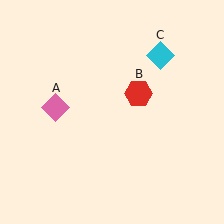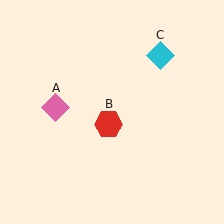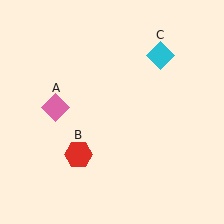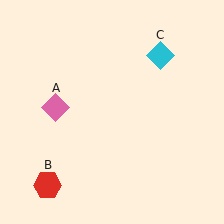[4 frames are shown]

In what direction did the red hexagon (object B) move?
The red hexagon (object B) moved down and to the left.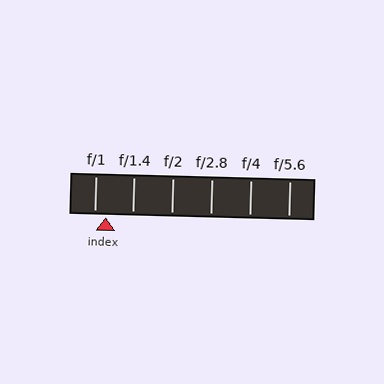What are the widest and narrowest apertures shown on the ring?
The widest aperture shown is f/1 and the narrowest is f/5.6.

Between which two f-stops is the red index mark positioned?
The index mark is between f/1 and f/1.4.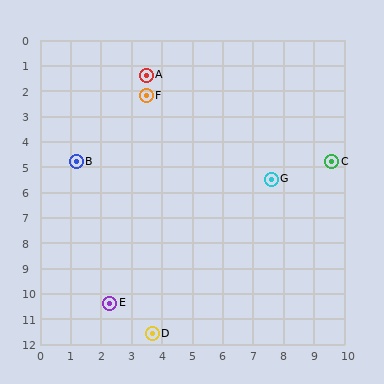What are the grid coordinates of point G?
Point G is at approximately (7.6, 5.5).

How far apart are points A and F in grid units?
Points A and F are about 0.8 grid units apart.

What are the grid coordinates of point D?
Point D is at approximately (3.7, 11.6).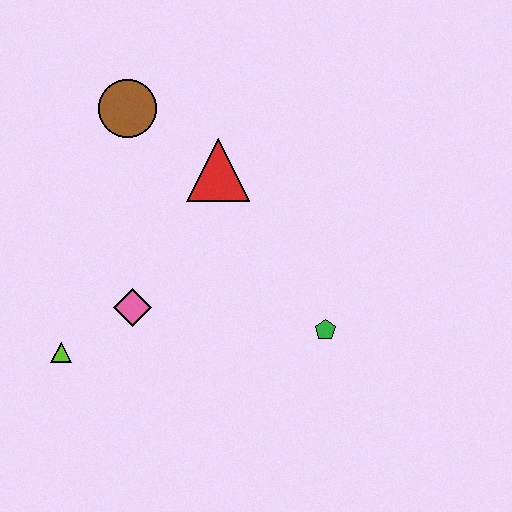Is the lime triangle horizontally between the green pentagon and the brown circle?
No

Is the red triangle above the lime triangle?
Yes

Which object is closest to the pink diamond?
The lime triangle is closest to the pink diamond.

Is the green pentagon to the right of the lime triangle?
Yes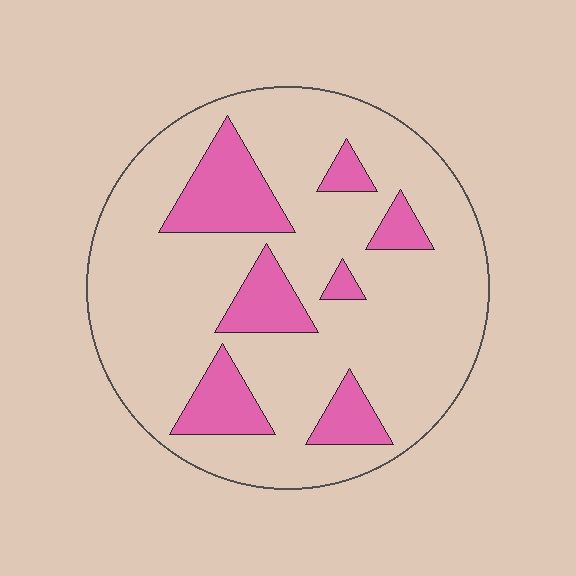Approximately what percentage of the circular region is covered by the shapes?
Approximately 20%.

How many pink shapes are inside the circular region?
7.